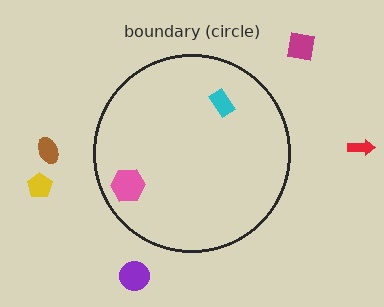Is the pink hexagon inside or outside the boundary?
Inside.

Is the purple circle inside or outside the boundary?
Outside.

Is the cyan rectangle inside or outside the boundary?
Inside.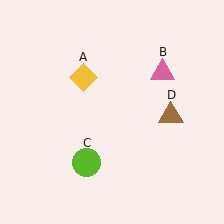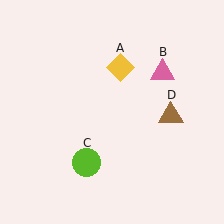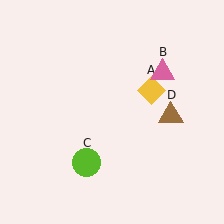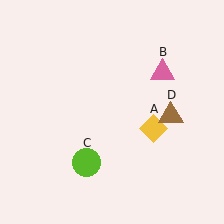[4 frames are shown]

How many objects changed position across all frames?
1 object changed position: yellow diamond (object A).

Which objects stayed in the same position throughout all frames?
Pink triangle (object B) and lime circle (object C) and brown triangle (object D) remained stationary.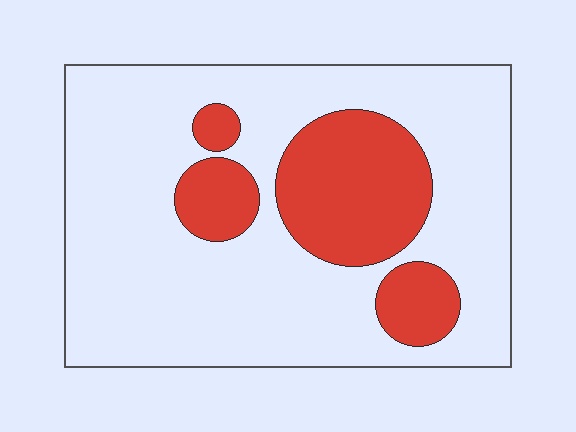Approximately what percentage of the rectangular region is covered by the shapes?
Approximately 25%.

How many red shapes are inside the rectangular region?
4.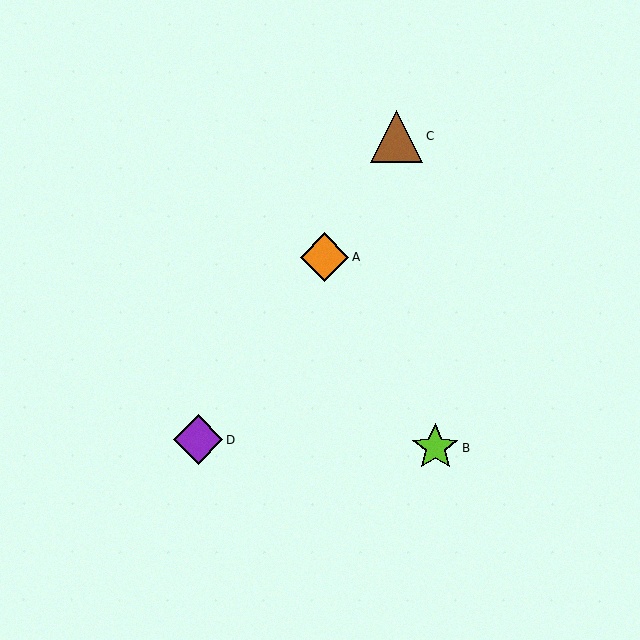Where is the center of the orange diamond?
The center of the orange diamond is at (325, 257).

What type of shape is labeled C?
Shape C is a brown triangle.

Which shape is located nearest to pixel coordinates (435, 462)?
The lime star (labeled B) at (435, 448) is nearest to that location.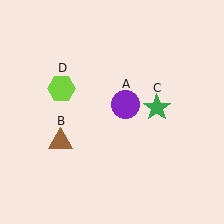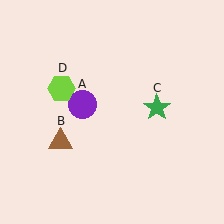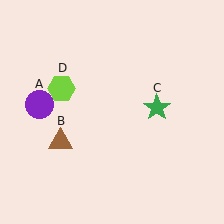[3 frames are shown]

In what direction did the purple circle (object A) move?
The purple circle (object A) moved left.